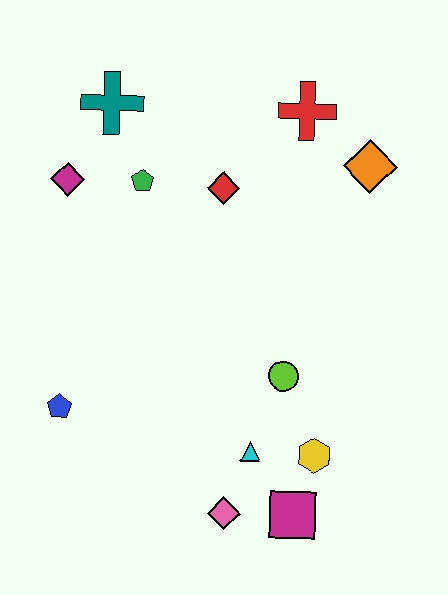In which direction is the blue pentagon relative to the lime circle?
The blue pentagon is to the left of the lime circle.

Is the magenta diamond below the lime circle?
No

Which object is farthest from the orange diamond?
The blue pentagon is farthest from the orange diamond.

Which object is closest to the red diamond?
The green pentagon is closest to the red diamond.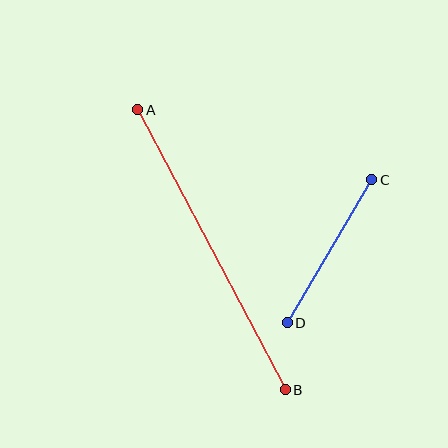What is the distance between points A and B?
The distance is approximately 316 pixels.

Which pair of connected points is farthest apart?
Points A and B are farthest apart.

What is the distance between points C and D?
The distance is approximately 166 pixels.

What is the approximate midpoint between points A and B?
The midpoint is at approximately (211, 250) pixels.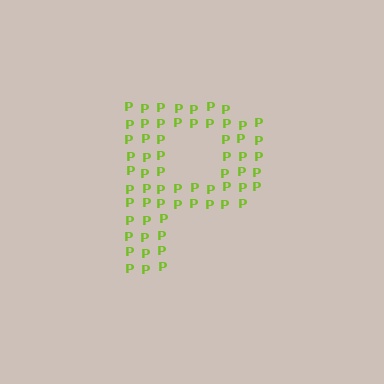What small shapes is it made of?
It is made of small letter P's.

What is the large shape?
The large shape is the letter P.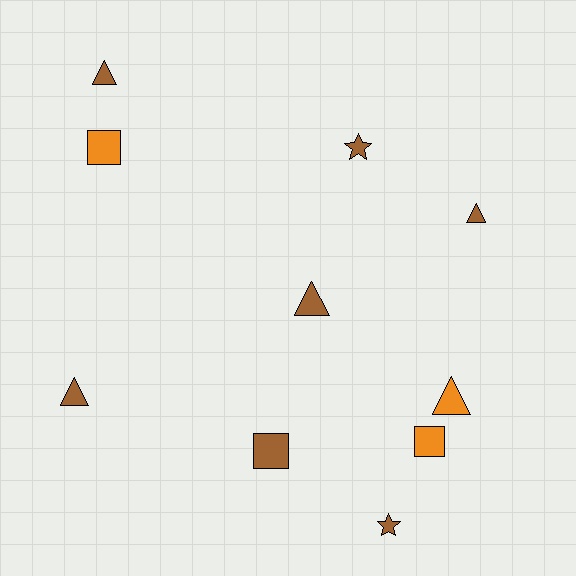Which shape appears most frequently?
Triangle, with 5 objects.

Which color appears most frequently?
Brown, with 7 objects.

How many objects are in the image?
There are 10 objects.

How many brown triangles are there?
There are 4 brown triangles.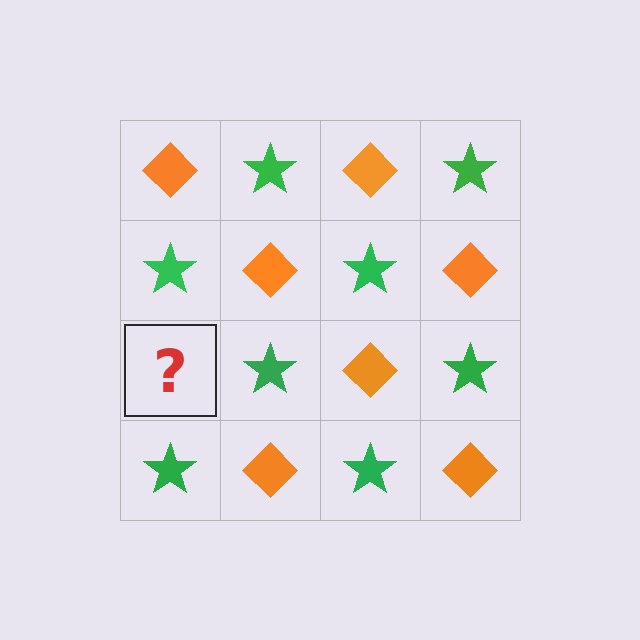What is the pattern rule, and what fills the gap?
The rule is that it alternates orange diamond and green star in a checkerboard pattern. The gap should be filled with an orange diamond.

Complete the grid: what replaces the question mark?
The question mark should be replaced with an orange diamond.